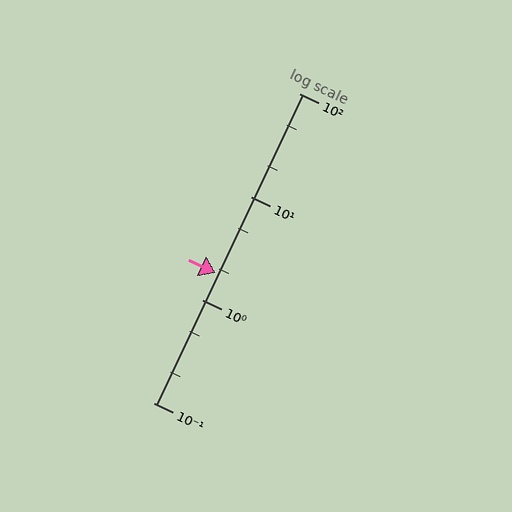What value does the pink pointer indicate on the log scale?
The pointer indicates approximately 1.8.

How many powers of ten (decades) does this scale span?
The scale spans 3 decades, from 0.1 to 100.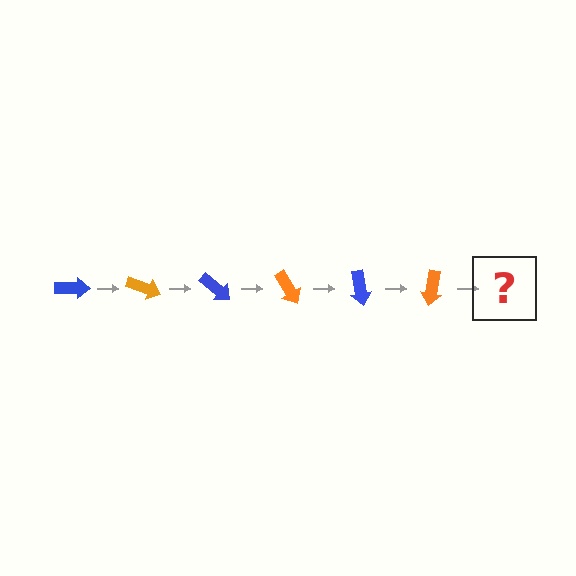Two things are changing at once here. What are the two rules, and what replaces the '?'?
The two rules are that it rotates 20 degrees each step and the color cycles through blue and orange. The '?' should be a blue arrow, rotated 120 degrees from the start.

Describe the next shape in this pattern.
It should be a blue arrow, rotated 120 degrees from the start.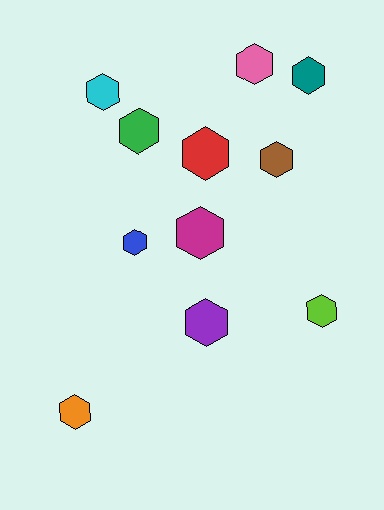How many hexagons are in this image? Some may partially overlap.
There are 11 hexagons.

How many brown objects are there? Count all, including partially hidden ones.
There is 1 brown object.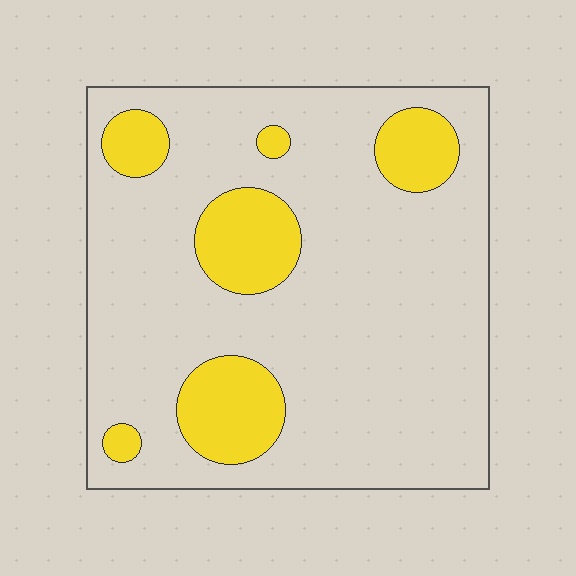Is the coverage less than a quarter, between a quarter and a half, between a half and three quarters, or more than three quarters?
Less than a quarter.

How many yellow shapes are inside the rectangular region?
6.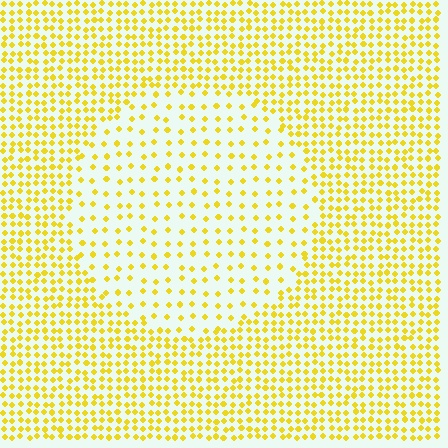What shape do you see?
I see a circle.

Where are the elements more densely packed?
The elements are more densely packed outside the circle boundary.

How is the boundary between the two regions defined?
The boundary is defined by a change in element density (approximately 2.3x ratio). All elements are the same color, size, and shape.